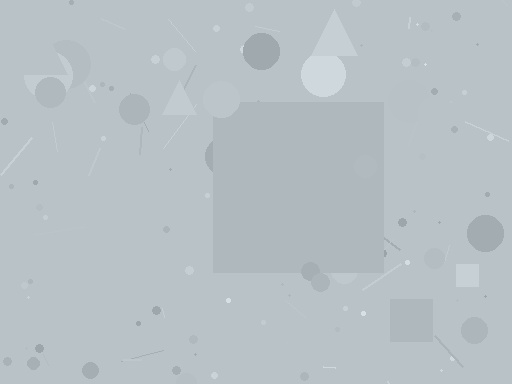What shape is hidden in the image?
A square is hidden in the image.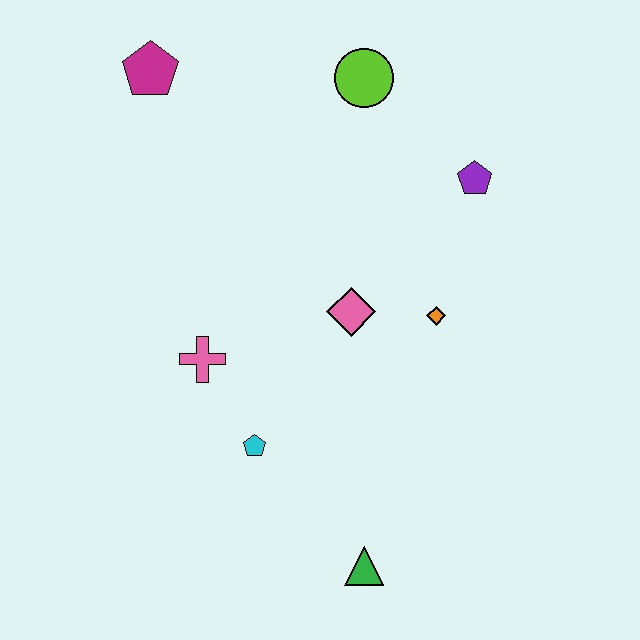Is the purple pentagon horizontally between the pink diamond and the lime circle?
No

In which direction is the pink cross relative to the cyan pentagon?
The pink cross is above the cyan pentagon.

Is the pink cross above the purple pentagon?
No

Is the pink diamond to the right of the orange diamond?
No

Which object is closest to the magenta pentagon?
The lime circle is closest to the magenta pentagon.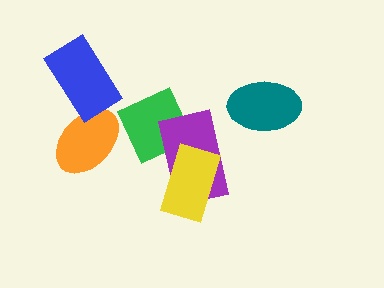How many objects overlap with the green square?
1 object overlaps with the green square.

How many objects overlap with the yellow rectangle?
1 object overlaps with the yellow rectangle.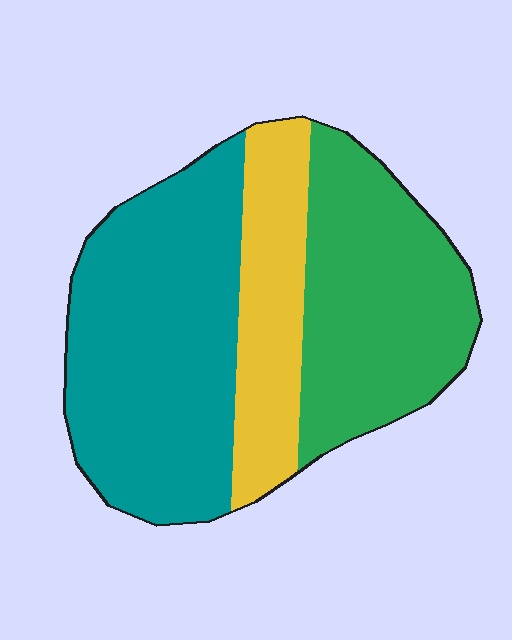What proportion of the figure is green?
Green covers 34% of the figure.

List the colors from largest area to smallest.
From largest to smallest: teal, green, yellow.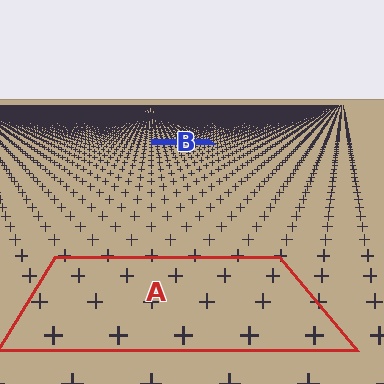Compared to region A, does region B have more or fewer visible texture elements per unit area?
Region B has more texture elements per unit area — they are packed more densely because it is farther away.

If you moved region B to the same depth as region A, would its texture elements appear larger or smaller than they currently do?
They would appear larger. At a closer depth, the same texture elements are projected at a bigger on-screen size.